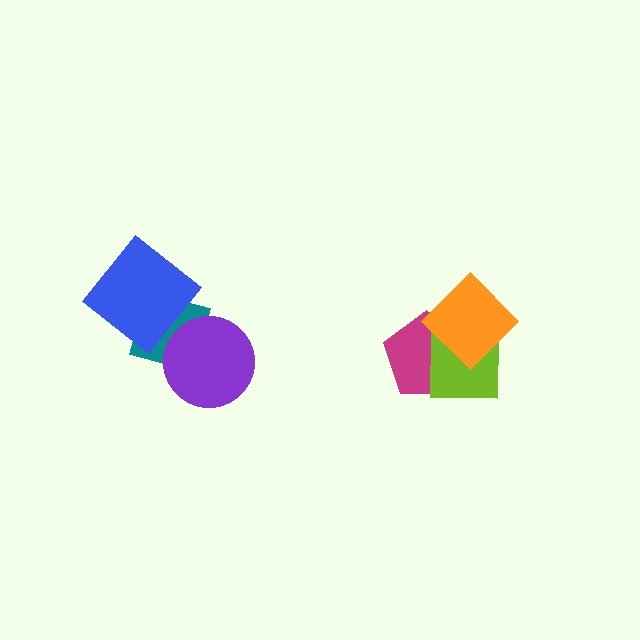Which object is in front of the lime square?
The orange diamond is in front of the lime square.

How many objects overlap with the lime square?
2 objects overlap with the lime square.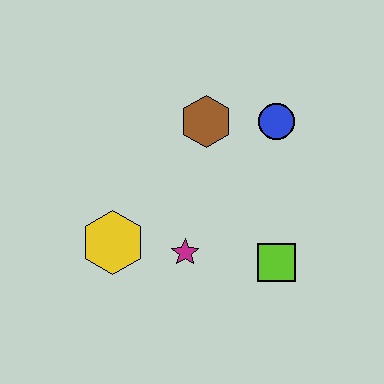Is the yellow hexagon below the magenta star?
No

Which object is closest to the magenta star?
The yellow hexagon is closest to the magenta star.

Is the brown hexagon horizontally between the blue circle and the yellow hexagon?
Yes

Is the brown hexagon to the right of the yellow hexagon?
Yes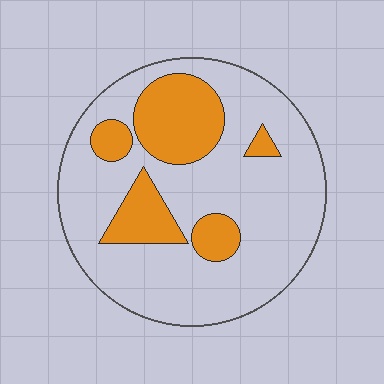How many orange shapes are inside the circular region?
5.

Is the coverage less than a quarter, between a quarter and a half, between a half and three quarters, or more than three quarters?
Less than a quarter.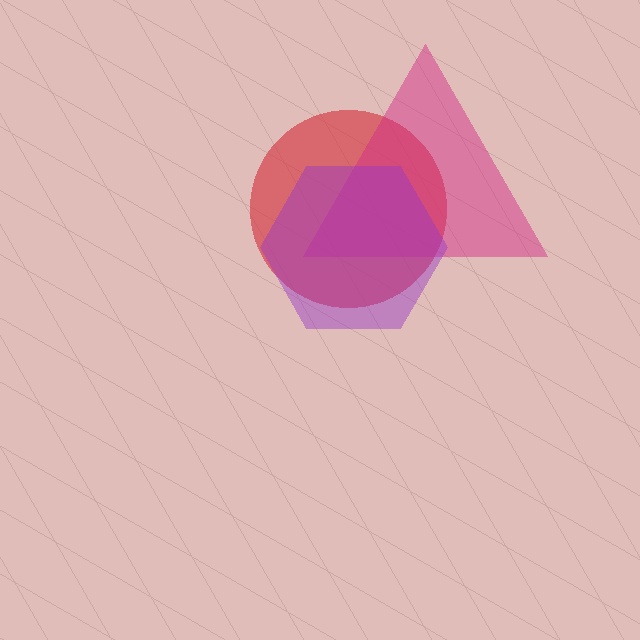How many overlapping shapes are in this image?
There are 3 overlapping shapes in the image.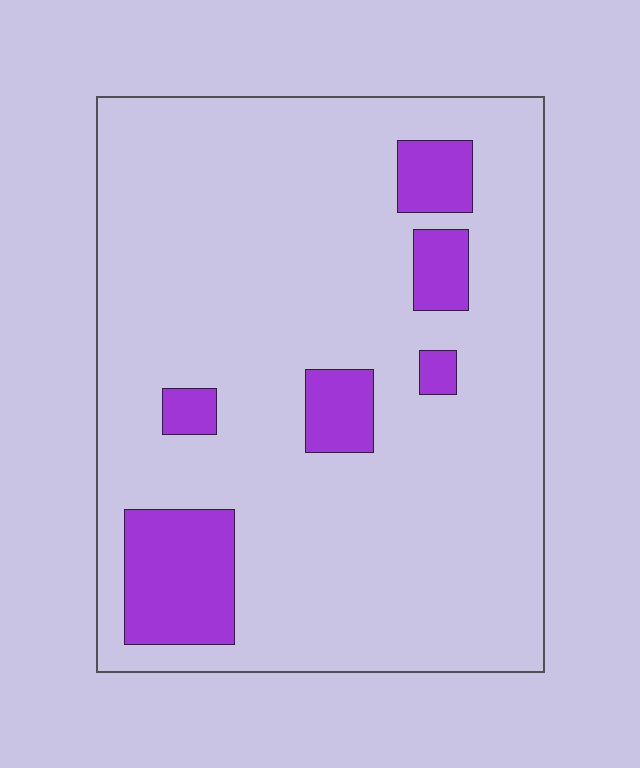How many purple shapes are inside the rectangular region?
6.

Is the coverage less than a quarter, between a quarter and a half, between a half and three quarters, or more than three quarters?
Less than a quarter.